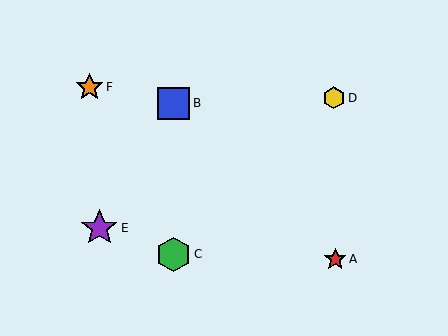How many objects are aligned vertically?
2 objects (B, C) are aligned vertically.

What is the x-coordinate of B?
Object B is at x≈173.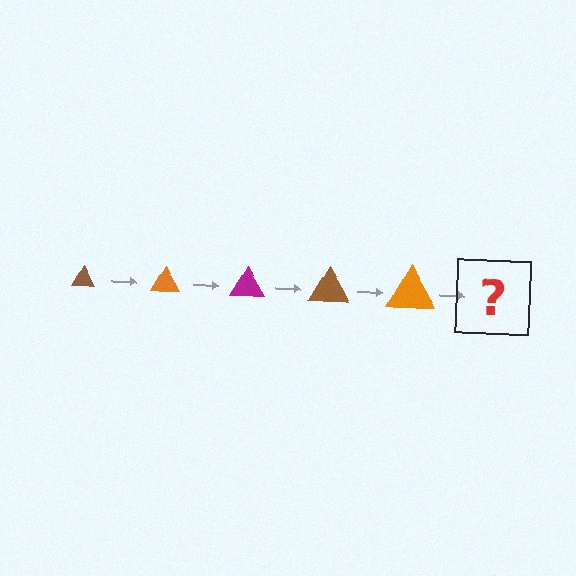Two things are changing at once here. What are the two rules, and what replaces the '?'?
The two rules are that the triangle grows larger each step and the color cycles through brown, orange, and magenta. The '?' should be a magenta triangle, larger than the previous one.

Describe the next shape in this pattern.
It should be a magenta triangle, larger than the previous one.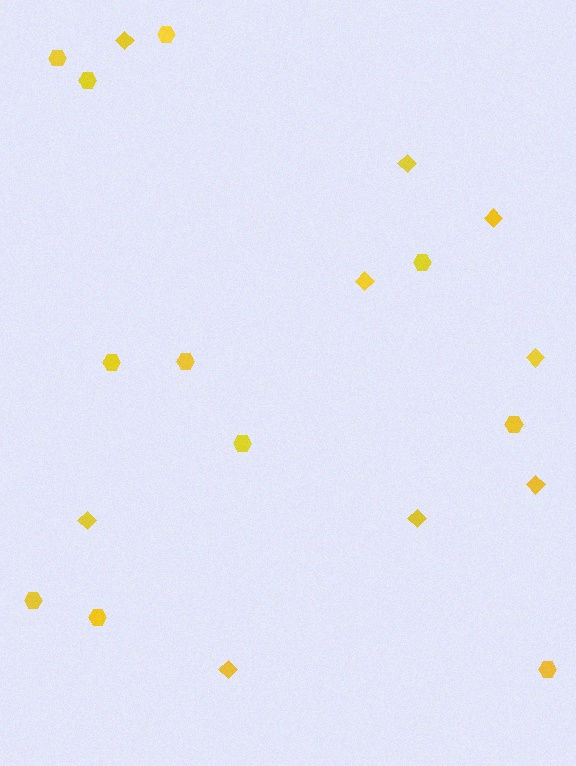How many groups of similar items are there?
There are 2 groups: one group of diamonds (9) and one group of hexagons (11).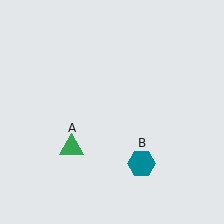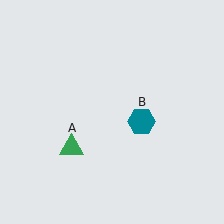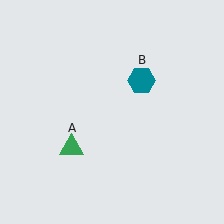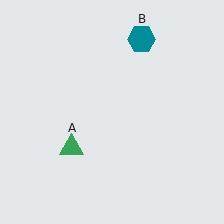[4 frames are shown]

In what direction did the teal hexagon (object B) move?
The teal hexagon (object B) moved up.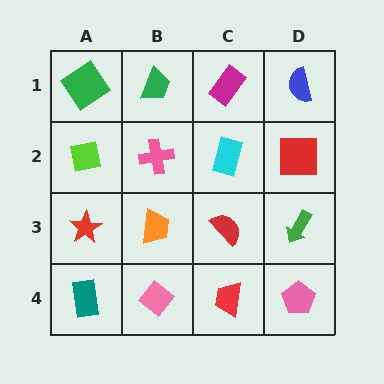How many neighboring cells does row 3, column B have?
4.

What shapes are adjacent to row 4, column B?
An orange trapezoid (row 3, column B), a teal rectangle (row 4, column A), a red trapezoid (row 4, column C).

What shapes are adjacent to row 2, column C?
A magenta rectangle (row 1, column C), a red semicircle (row 3, column C), a pink cross (row 2, column B), a red square (row 2, column D).